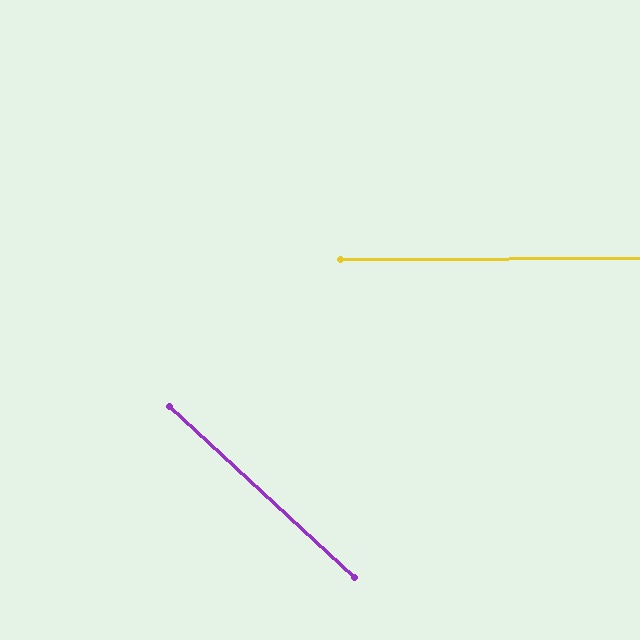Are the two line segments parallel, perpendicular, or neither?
Neither parallel nor perpendicular — they differ by about 43°.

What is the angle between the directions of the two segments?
Approximately 43 degrees.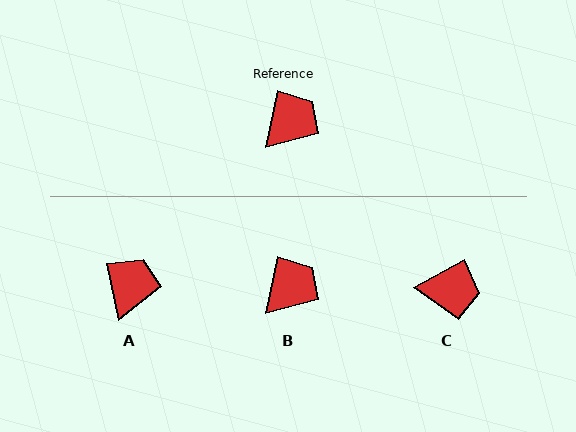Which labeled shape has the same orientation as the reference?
B.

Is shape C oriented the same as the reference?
No, it is off by about 49 degrees.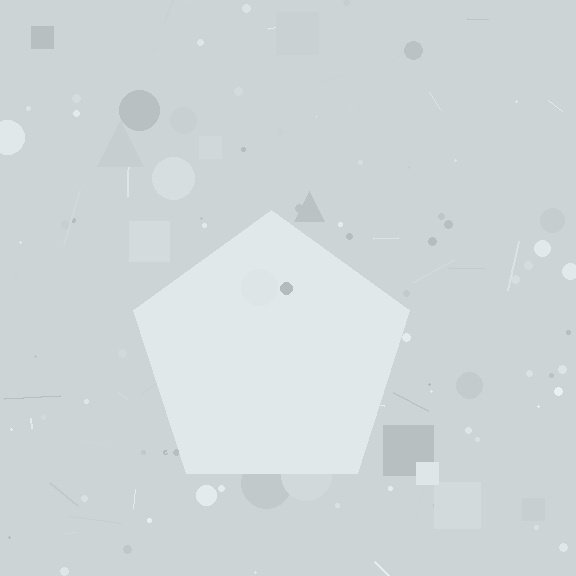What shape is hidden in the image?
A pentagon is hidden in the image.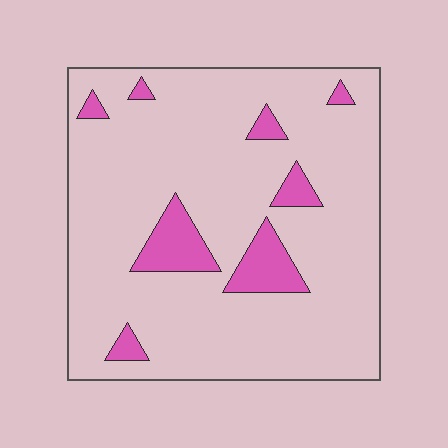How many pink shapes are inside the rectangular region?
8.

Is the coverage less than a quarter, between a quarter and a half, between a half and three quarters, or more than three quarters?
Less than a quarter.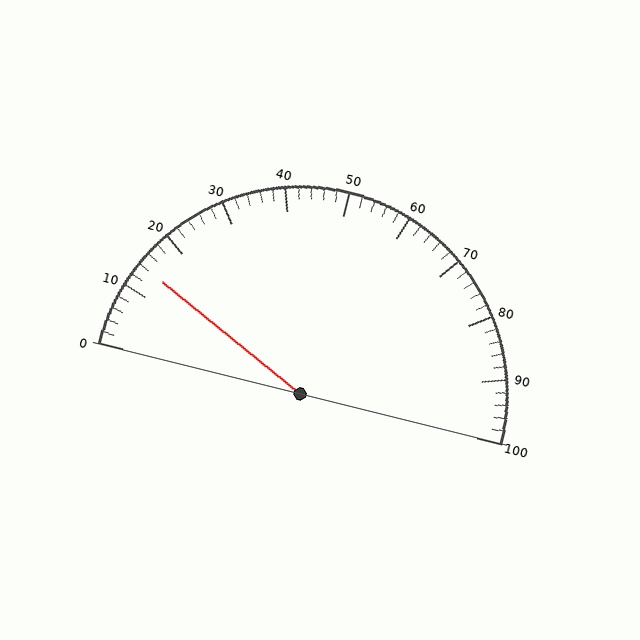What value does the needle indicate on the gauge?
The needle indicates approximately 14.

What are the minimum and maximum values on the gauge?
The gauge ranges from 0 to 100.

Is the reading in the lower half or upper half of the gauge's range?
The reading is in the lower half of the range (0 to 100).